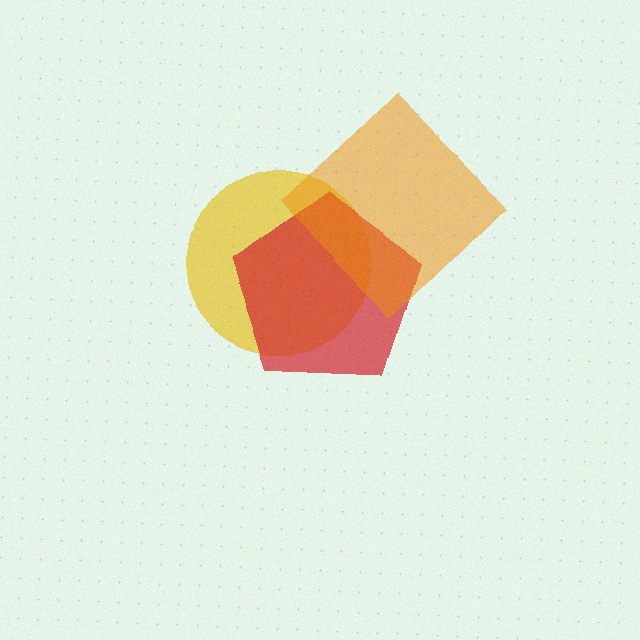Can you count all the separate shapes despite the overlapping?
Yes, there are 3 separate shapes.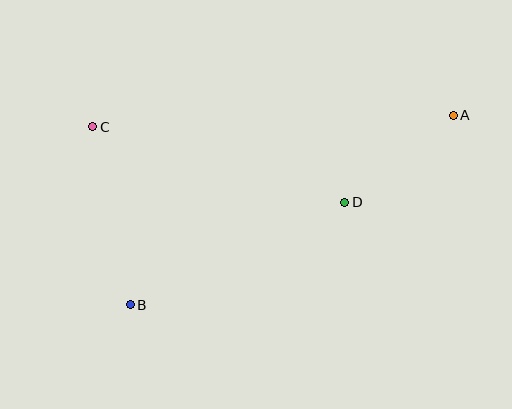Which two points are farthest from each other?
Points A and B are farthest from each other.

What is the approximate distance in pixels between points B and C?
The distance between B and C is approximately 182 pixels.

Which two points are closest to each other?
Points A and D are closest to each other.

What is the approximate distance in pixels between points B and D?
The distance between B and D is approximately 238 pixels.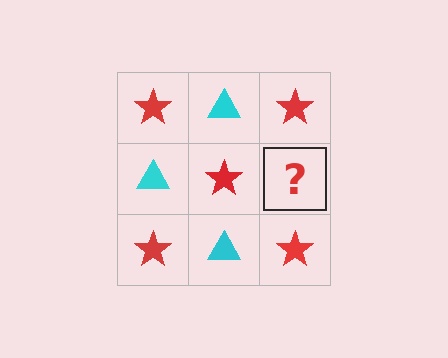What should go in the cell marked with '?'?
The missing cell should contain a cyan triangle.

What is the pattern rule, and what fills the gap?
The rule is that it alternates red star and cyan triangle in a checkerboard pattern. The gap should be filled with a cyan triangle.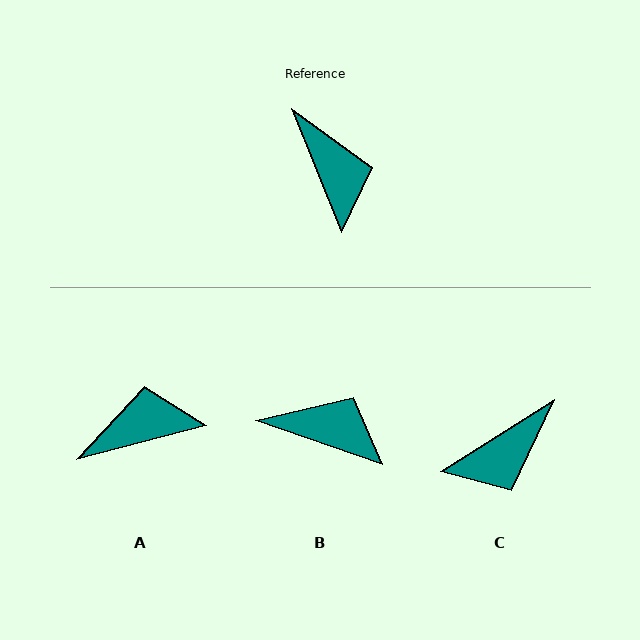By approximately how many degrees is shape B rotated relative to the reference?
Approximately 49 degrees counter-clockwise.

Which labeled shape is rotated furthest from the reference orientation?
A, about 83 degrees away.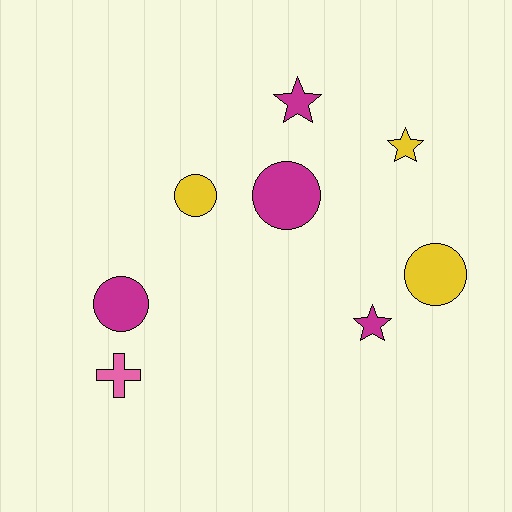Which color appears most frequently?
Magenta, with 4 objects.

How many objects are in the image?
There are 8 objects.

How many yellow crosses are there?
There are no yellow crosses.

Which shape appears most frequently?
Circle, with 4 objects.